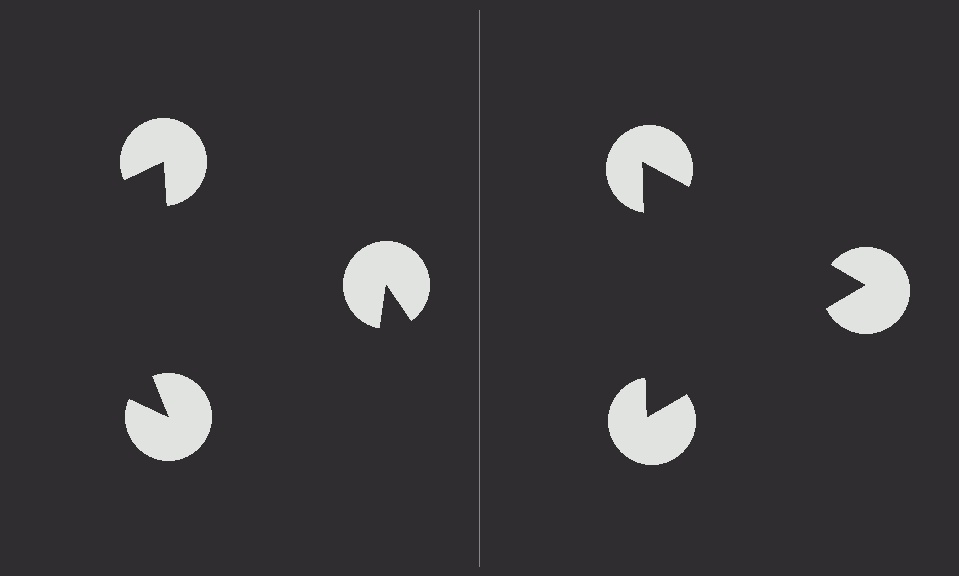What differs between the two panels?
The pac-man discs are positioned identically on both sides; only the wedge orientations differ. On the right they align to a triangle; on the left they are misaligned.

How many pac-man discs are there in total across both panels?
6 — 3 on each side.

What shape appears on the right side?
An illusory triangle.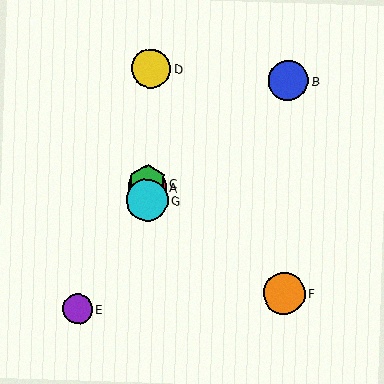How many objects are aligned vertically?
4 objects (A, C, D, G) are aligned vertically.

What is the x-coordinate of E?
Object E is at x≈78.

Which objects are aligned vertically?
Objects A, C, D, G are aligned vertically.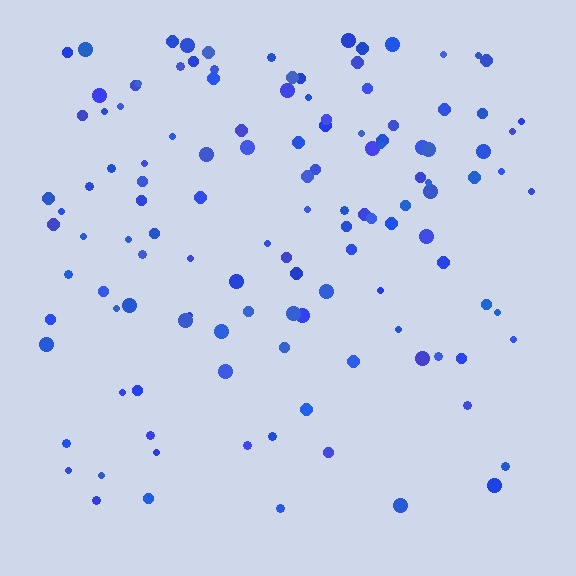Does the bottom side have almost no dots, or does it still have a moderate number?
Still a moderate number, just noticeably fewer than the top.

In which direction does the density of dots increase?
From bottom to top, with the top side densest.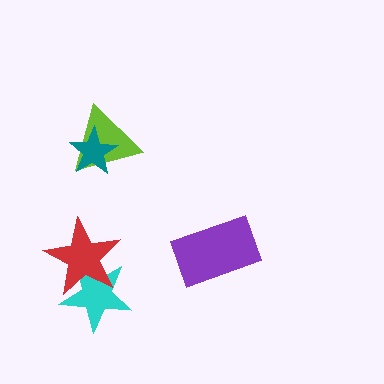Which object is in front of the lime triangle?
The teal star is in front of the lime triangle.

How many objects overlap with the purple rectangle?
0 objects overlap with the purple rectangle.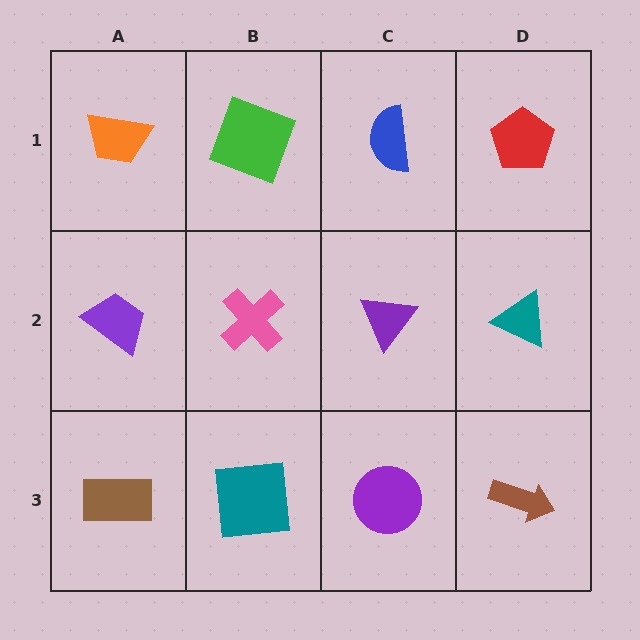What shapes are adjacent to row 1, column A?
A purple trapezoid (row 2, column A), a green square (row 1, column B).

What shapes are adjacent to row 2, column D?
A red pentagon (row 1, column D), a brown arrow (row 3, column D), a purple triangle (row 2, column C).